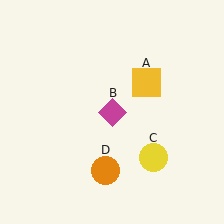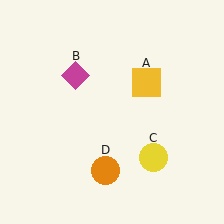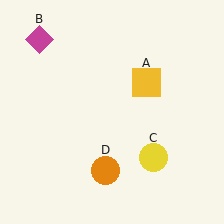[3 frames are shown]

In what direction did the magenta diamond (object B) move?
The magenta diamond (object B) moved up and to the left.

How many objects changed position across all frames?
1 object changed position: magenta diamond (object B).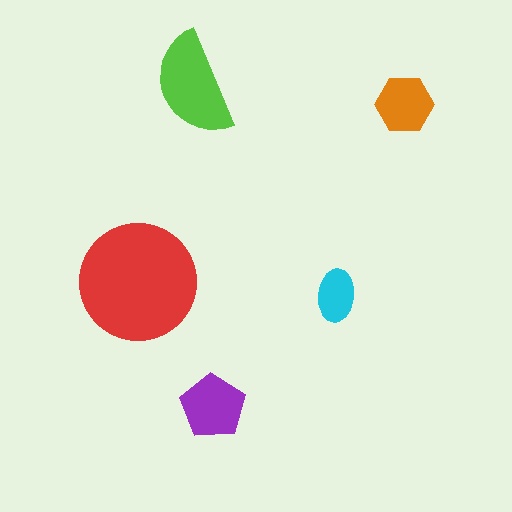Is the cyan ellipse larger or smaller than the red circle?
Smaller.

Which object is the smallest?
The cyan ellipse.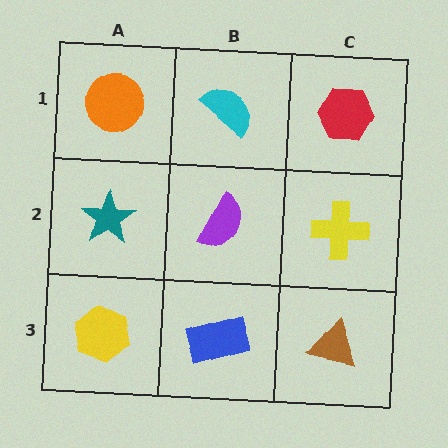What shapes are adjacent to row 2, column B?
A cyan semicircle (row 1, column B), a blue rectangle (row 3, column B), a teal star (row 2, column A), a yellow cross (row 2, column C).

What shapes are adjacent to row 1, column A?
A teal star (row 2, column A), a cyan semicircle (row 1, column B).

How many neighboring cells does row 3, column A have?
2.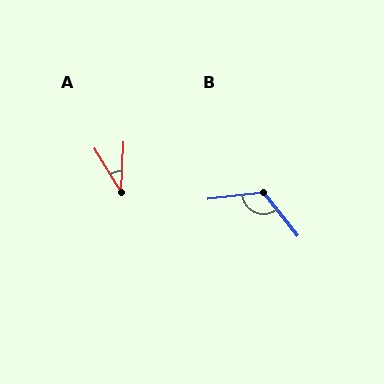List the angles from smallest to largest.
A (34°), B (122°).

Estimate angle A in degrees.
Approximately 34 degrees.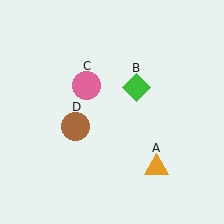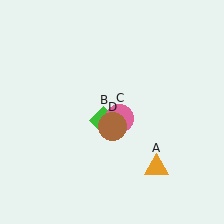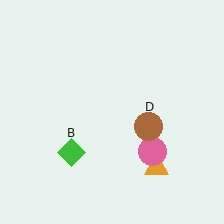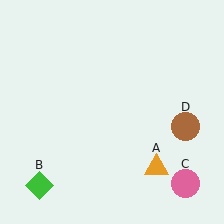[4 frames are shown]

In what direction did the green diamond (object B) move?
The green diamond (object B) moved down and to the left.